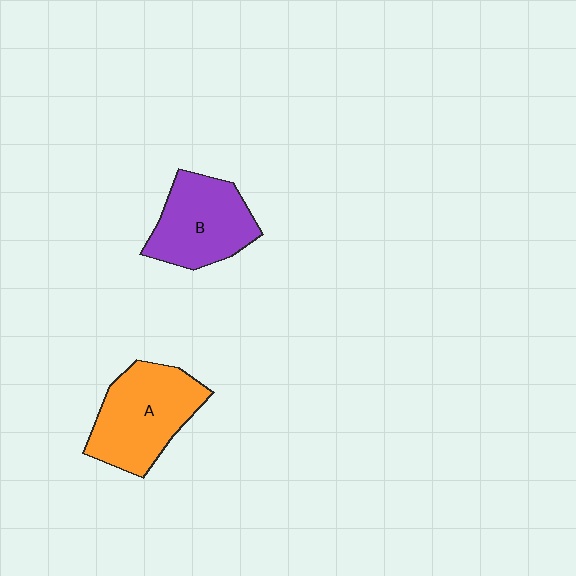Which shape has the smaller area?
Shape B (purple).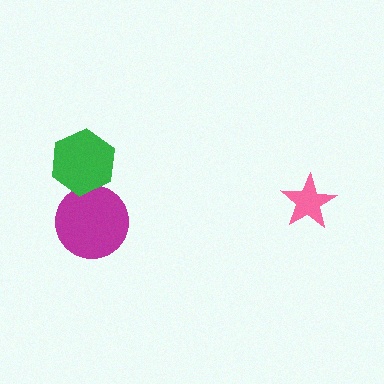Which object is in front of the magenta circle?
The green hexagon is in front of the magenta circle.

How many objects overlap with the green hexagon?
1 object overlaps with the green hexagon.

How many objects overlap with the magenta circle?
1 object overlaps with the magenta circle.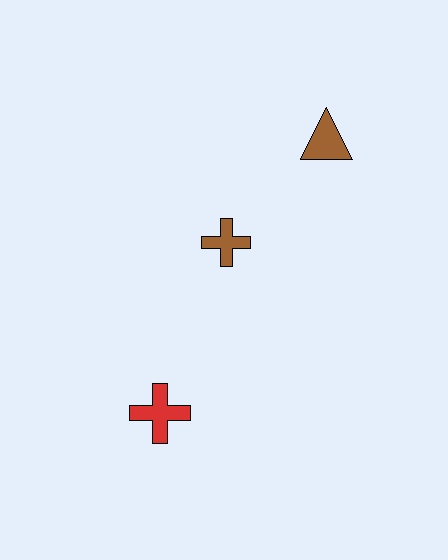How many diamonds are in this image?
There are no diamonds.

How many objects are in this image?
There are 3 objects.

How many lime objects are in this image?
There are no lime objects.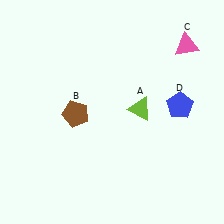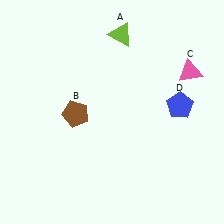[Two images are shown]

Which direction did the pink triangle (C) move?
The pink triangle (C) moved down.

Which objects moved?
The objects that moved are: the lime triangle (A), the pink triangle (C).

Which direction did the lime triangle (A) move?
The lime triangle (A) moved up.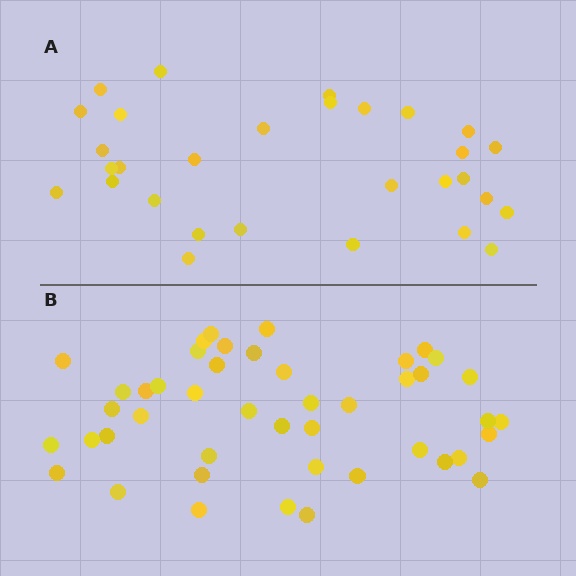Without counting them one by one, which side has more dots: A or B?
Region B (the bottom region) has more dots.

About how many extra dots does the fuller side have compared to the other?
Region B has approximately 15 more dots than region A.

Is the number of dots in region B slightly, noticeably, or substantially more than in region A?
Region B has substantially more. The ratio is roughly 1.5 to 1.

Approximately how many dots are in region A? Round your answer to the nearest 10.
About 30 dots.